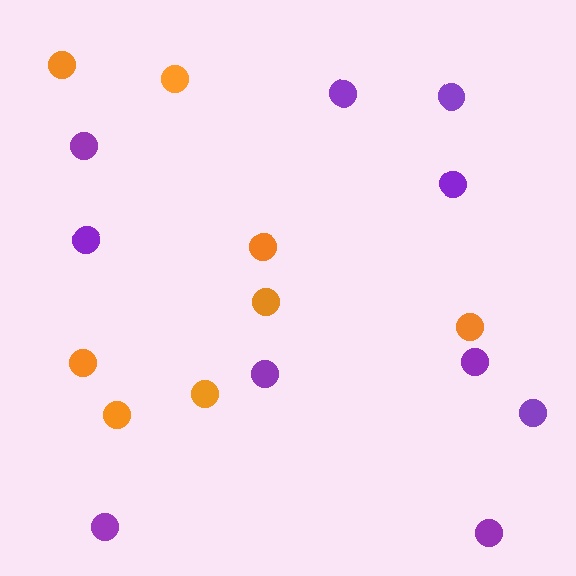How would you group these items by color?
There are 2 groups: one group of orange circles (8) and one group of purple circles (10).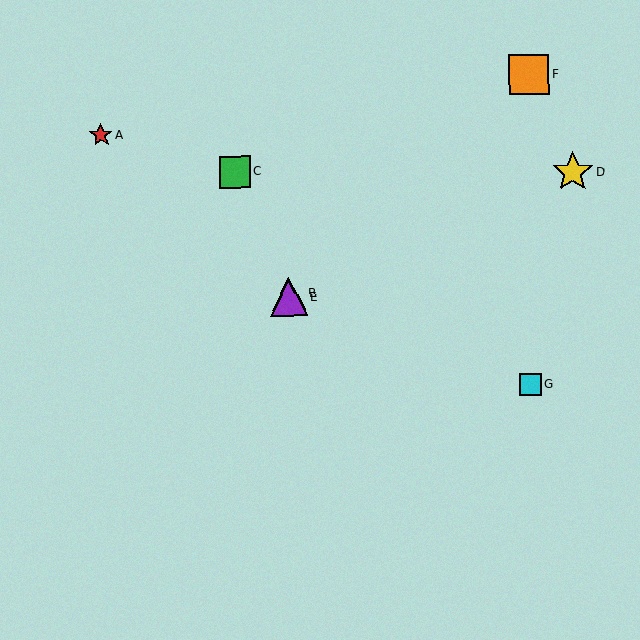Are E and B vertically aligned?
Yes, both are at x≈289.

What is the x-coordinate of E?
Object E is at x≈289.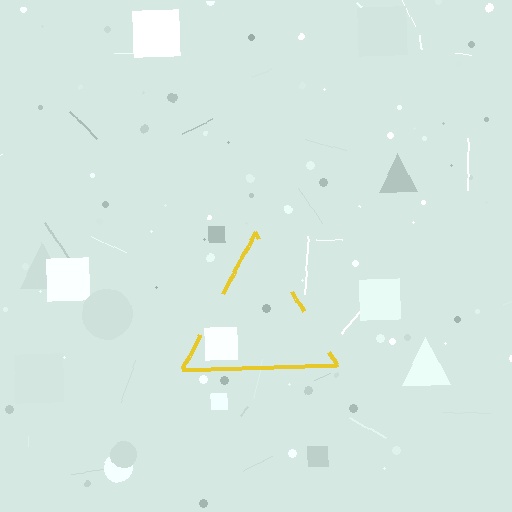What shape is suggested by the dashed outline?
The dashed outline suggests a triangle.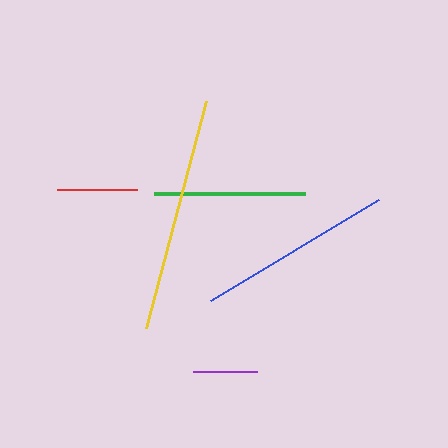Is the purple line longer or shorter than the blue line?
The blue line is longer than the purple line.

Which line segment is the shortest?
The purple line is the shortest at approximately 63 pixels.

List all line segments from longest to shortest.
From longest to shortest: yellow, blue, green, red, purple.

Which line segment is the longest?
The yellow line is the longest at approximately 234 pixels.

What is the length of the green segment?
The green segment is approximately 151 pixels long.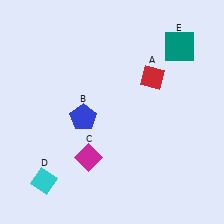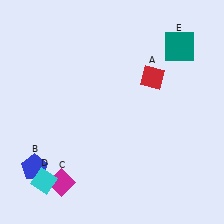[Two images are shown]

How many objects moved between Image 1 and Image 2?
2 objects moved between the two images.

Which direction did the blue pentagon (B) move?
The blue pentagon (B) moved down.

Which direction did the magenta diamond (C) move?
The magenta diamond (C) moved left.